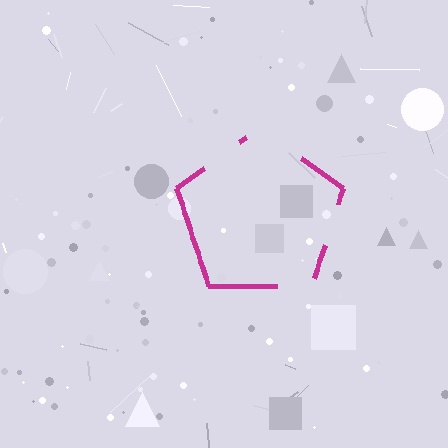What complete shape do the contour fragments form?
The contour fragments form a pentagon.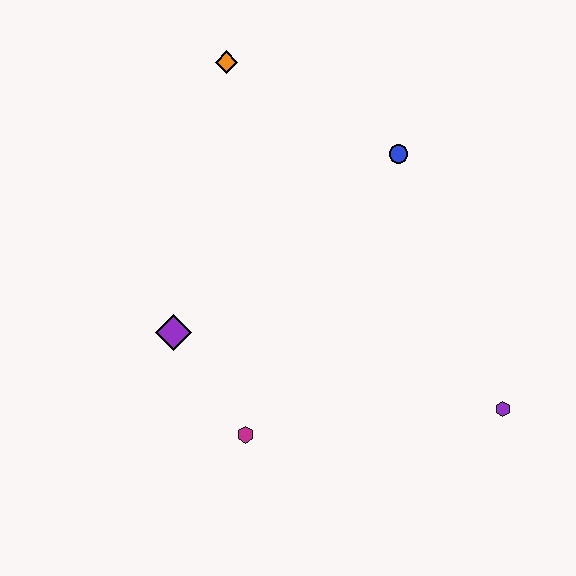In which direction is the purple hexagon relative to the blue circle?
The purple hexagon is below the blue circle.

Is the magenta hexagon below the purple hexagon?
Yes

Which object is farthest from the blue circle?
The magenta hexagon is farthest from the blue circle.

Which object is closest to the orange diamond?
The blue circle is closest to the orange diamond.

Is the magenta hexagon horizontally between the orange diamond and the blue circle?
Yes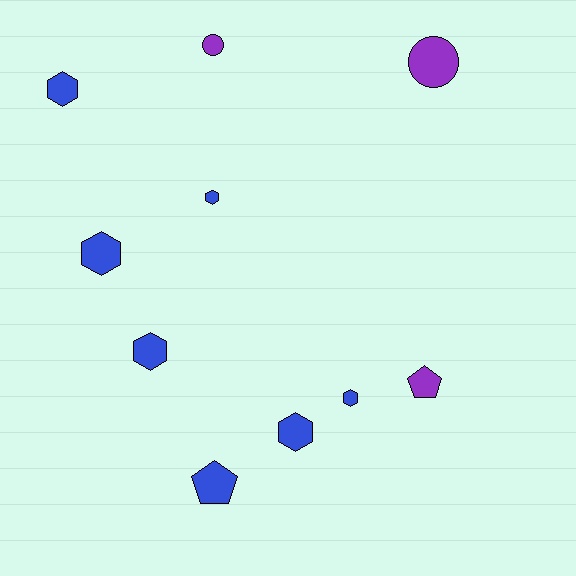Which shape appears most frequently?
Hexagon, with 6 objects.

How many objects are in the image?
There are 10 objects.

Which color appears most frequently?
Blue, with 7 objects.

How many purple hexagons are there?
There are no purple hexagons.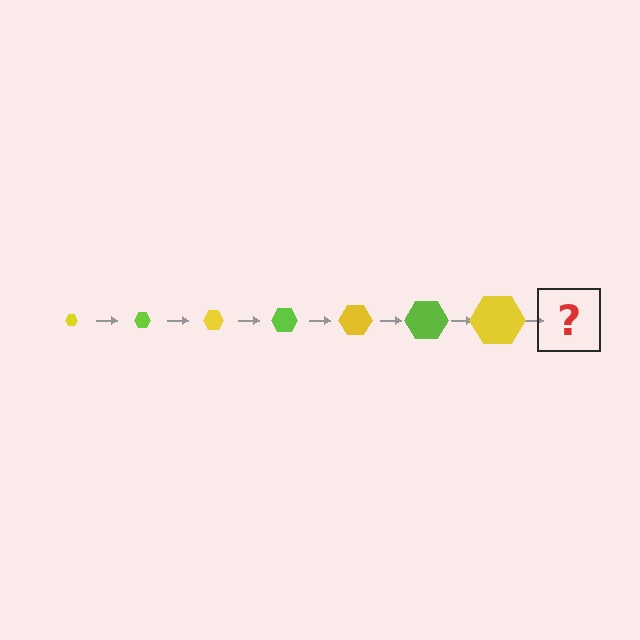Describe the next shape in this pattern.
It should be a lime hexagon, larger than the previous one.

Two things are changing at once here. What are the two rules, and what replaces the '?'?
The two rules are that the hexagon grows larger each step and the color cycles through yellow and lime. The '?' should be a lime hexagon, larger than the previous one.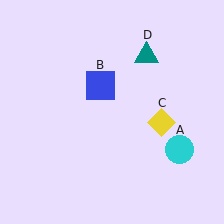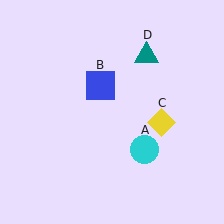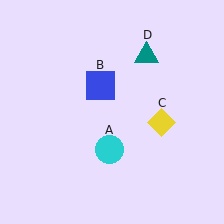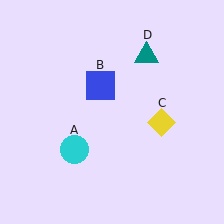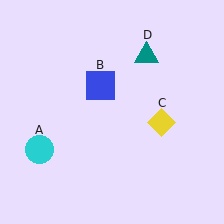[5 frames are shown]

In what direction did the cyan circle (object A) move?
The cyan circle (object A) moved left.